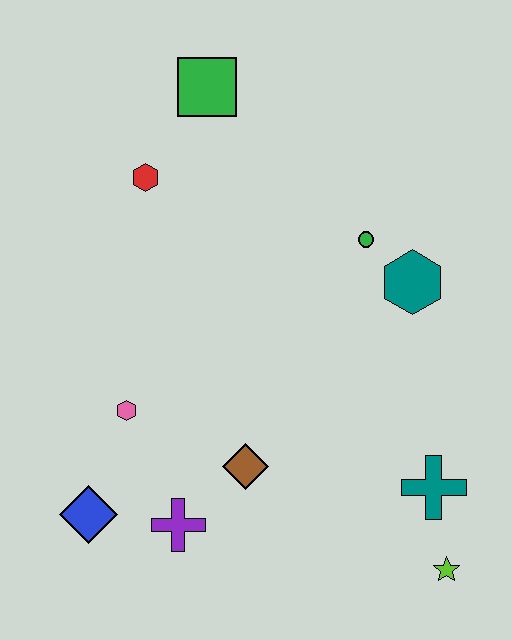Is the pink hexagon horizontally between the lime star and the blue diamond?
Yes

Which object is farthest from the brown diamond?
The green square is farthest from the brown diamond.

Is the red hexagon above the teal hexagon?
Yes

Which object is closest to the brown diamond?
The purple cross is closest to the brown diamond.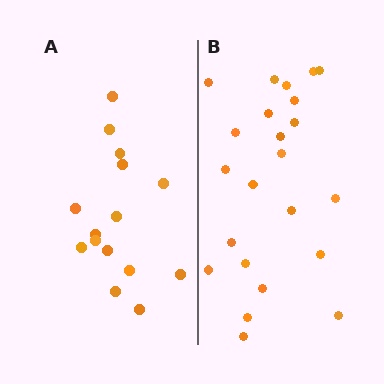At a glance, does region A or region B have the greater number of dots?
Region B (the right region) has more dots.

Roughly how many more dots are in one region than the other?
Region B has roughly 8 or so more dots than region A.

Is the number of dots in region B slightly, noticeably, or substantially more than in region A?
Region B has substantially more. The ratio is roughly 1.5 to 1.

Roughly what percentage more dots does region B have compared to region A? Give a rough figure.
About 55% more.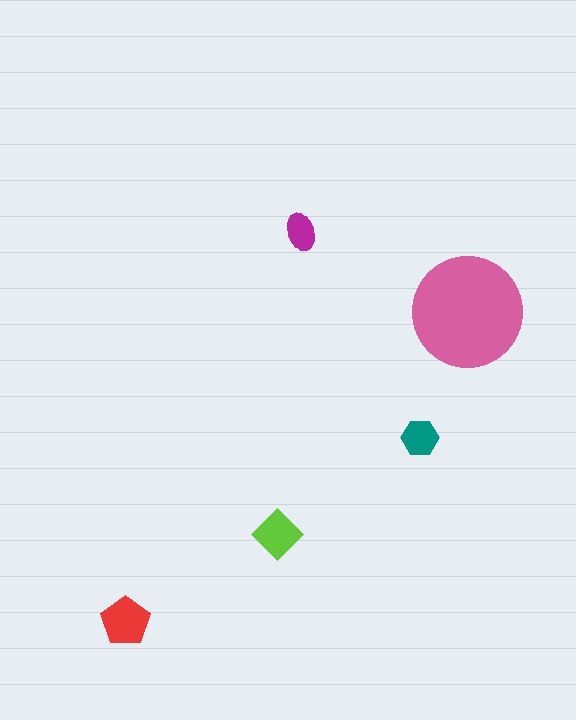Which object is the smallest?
The magenta ellipse.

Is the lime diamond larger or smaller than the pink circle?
Smaller.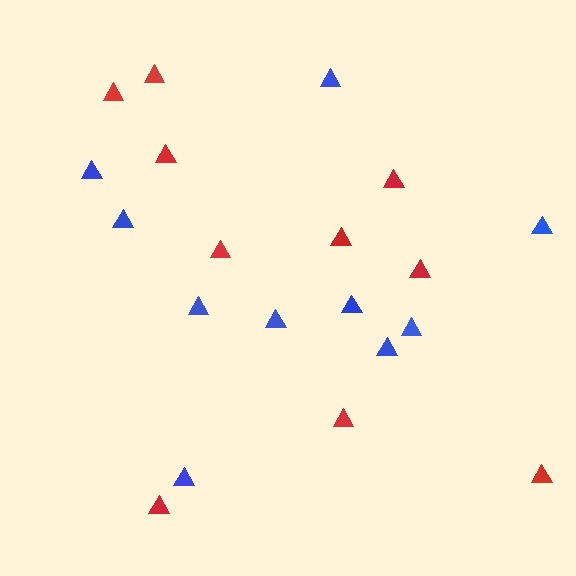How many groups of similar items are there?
There are 2 groups: one group of blue triangles (10) and one group of red triangles (10).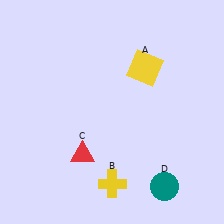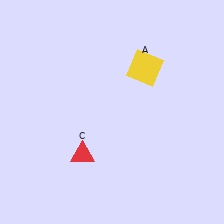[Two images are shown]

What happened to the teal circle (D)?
The teal circle (D) was removed in Image 2. It was in the bottom-right area of Image 1.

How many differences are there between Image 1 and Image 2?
There are 2 differences between the two images.